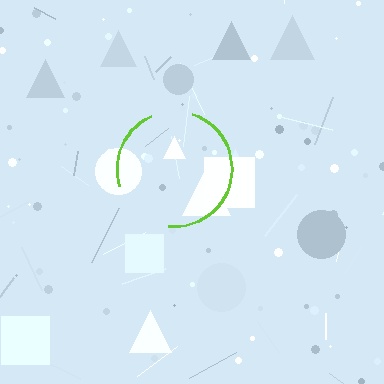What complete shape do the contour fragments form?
The contour fragments form a circle.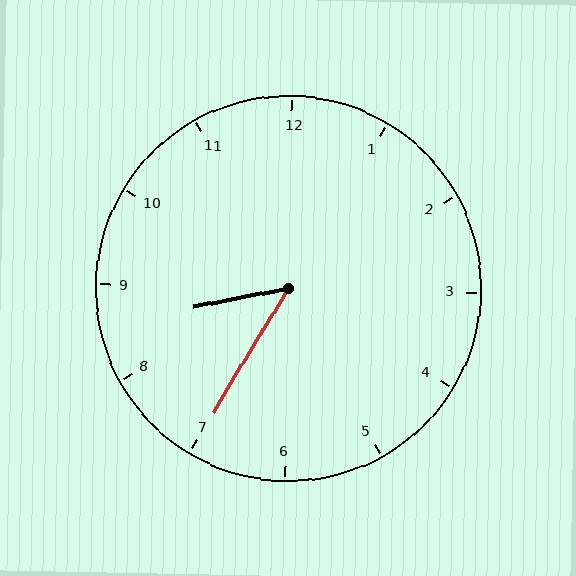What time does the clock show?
8:35.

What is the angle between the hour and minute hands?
Approximately 48 degrees.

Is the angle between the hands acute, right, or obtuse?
It is acute.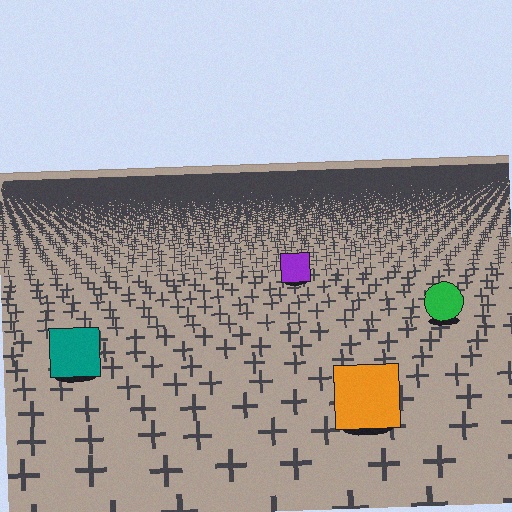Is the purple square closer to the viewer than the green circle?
No. The green circle is closer — you can tell from the texture gradient: the ground texture is coarser near it.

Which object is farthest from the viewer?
The purple square is farthest from the viewer. It appears smaller and the ground texture around it is denser.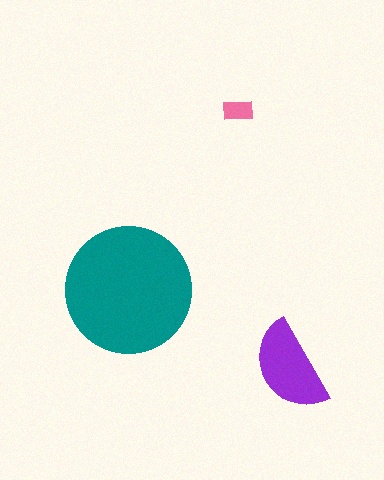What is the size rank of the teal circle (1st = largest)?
1st.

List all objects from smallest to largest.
The pink rectangle, the purple semicircle, the teal circle.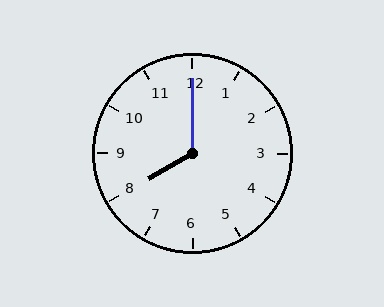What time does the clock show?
8:00.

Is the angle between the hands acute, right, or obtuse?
It is obtuse.